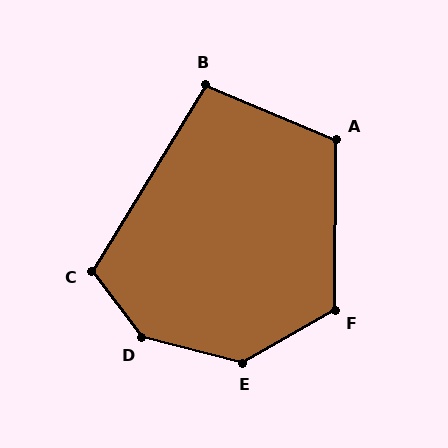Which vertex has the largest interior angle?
D, at approximately 141 degrees.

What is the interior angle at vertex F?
Approximately 120 degrees (obtuse).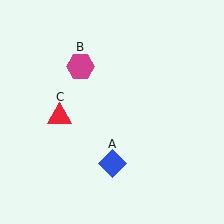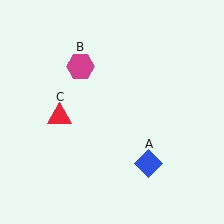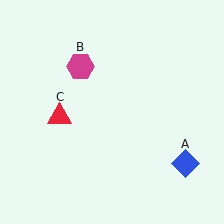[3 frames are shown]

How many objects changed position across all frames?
1 object changed position: blue diamond (object A).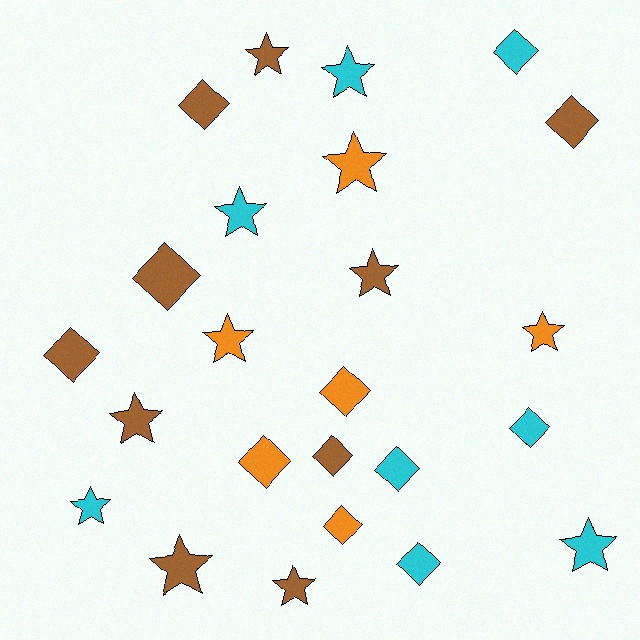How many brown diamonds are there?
There are 5 brown diamonds.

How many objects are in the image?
There are 24 objects.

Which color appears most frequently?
Brown, with 10 objects.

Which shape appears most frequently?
Star, with 12 objects.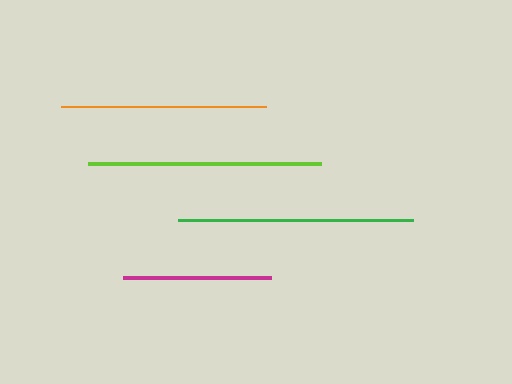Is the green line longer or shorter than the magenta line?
The green line is longer than the magenta line.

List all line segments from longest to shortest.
From longest to shortest: green, lime, orange, magenta.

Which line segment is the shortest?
The magenta line is the shortest at approximately 148 pixels.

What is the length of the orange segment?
The orange segment is approximately 205 pixels long.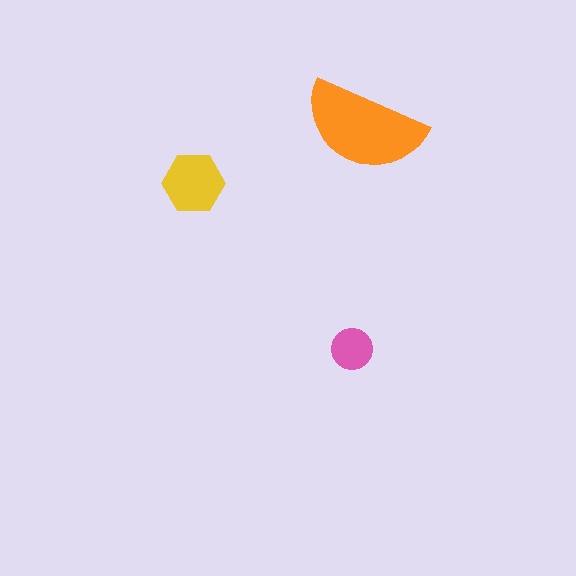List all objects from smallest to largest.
The pink circle, the yellow hexagon, the orange semicircle.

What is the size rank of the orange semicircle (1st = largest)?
1st.